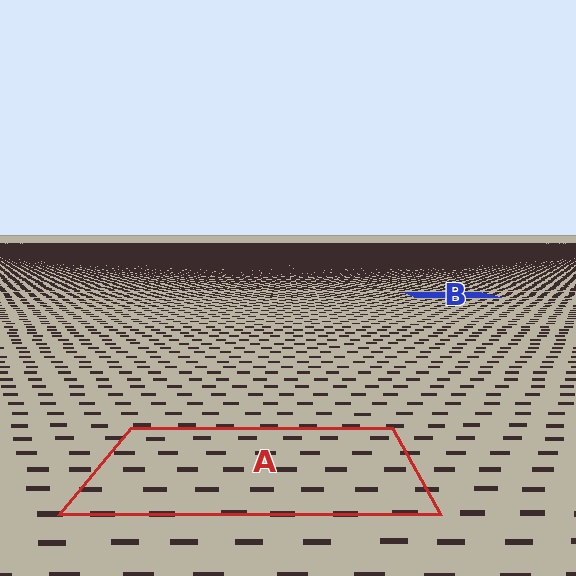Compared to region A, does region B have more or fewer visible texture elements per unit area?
Region B has more texture elements per unit area — they are packed more densely because it is farther away.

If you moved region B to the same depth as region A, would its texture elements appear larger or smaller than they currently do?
They would appear larger. At a closer depth, the same texture elements are projected at a bigger on-screen size.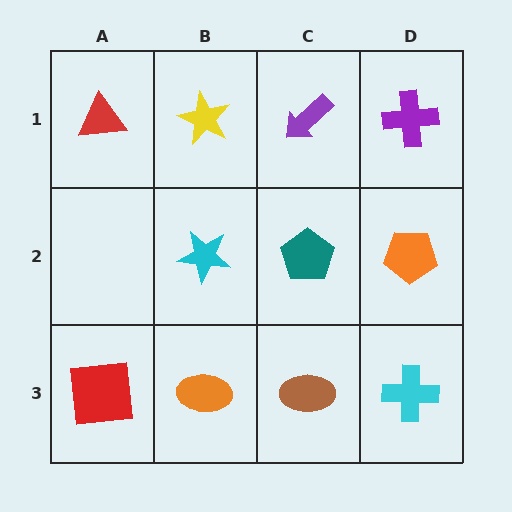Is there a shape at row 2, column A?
No, that cell is empty.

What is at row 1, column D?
A purple cross.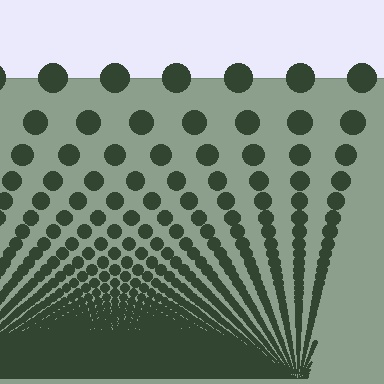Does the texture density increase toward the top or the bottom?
Density increases toward the bottom.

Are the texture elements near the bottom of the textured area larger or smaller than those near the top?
Smaller. The gradient is inverted — elements near the bottom are smaller and denser.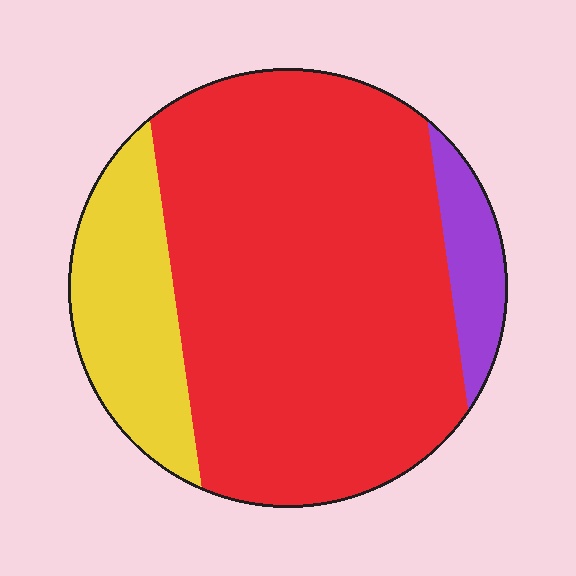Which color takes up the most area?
Red, at roughly 75%.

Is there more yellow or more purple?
Yellow.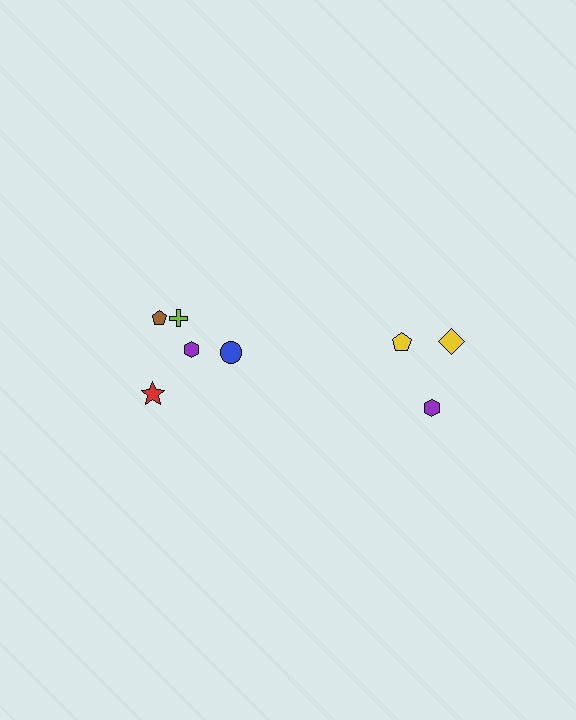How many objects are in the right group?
There are 3 objects.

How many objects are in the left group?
There are 5 objects.